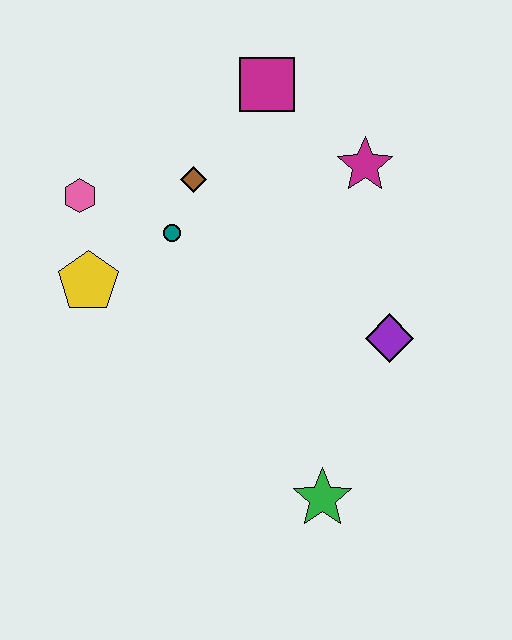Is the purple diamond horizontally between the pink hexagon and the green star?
No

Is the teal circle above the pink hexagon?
No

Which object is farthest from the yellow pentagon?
The green star is farthest from the yellow pentagon.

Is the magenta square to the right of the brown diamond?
Yes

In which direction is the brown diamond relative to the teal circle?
The brown diamond is above the teal circle.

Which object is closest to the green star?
The purple diamond is closest to the green star.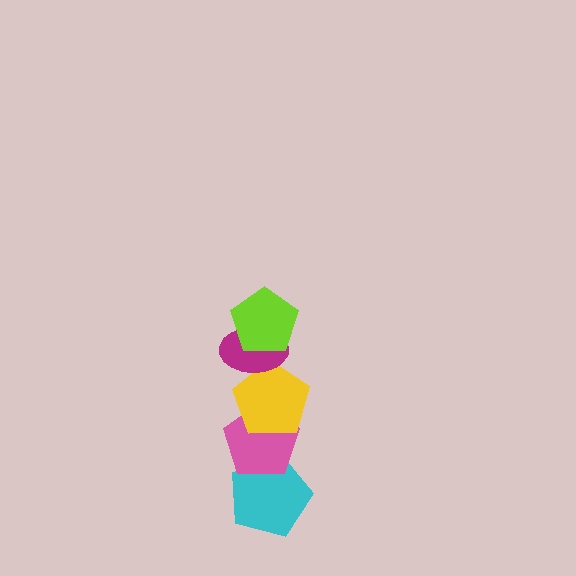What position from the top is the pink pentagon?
The pink pentagon is 4th from the top.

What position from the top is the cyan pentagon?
The cyan pentagon is 5th from the top.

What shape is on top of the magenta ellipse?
The lime pentagon is on top of the magenta ellipse.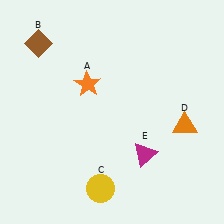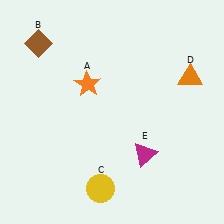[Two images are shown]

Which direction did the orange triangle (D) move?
The orange triangle (D) moved up.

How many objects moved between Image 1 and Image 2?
1 object moved between the two images.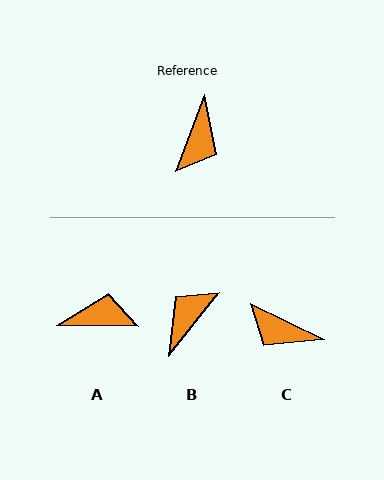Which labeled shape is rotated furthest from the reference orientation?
B, about 162 degrees away.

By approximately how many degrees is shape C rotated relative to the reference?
Approximately 96 degrees clockwise.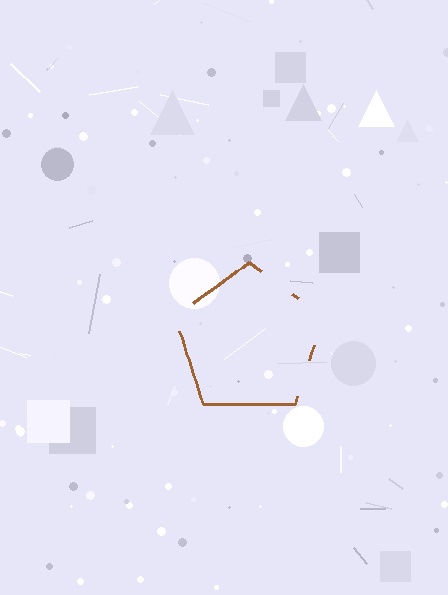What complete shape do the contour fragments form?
The contour fragments form a pentagon.